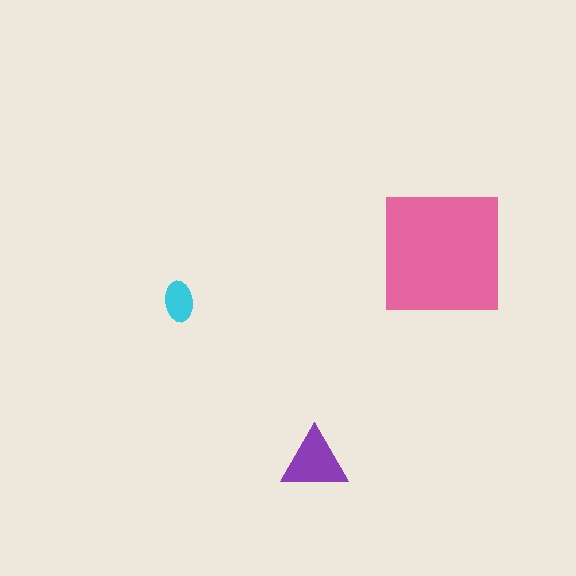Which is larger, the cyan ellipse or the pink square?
The pink square.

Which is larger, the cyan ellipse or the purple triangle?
The purple triangle.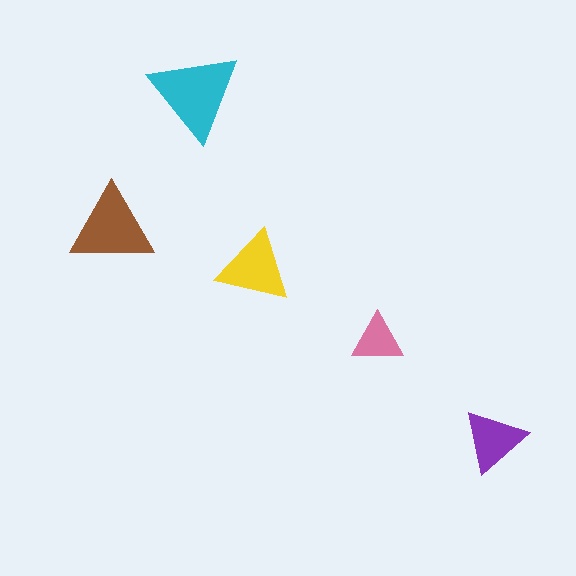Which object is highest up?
The cyan triangle is topmost.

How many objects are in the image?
There are 5 objects in the image.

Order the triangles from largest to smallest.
the cyan one, the brown one, the yellow one, the purple one, the pink one.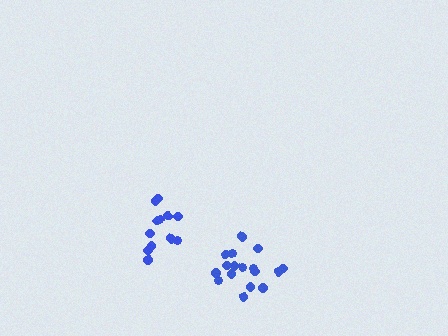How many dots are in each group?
Group 1: 12 dots, Group 2: 17 dots (29 total).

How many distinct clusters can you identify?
There are 2 distinct clusters.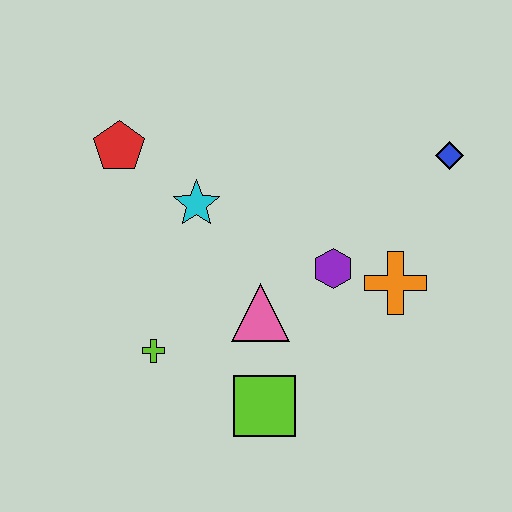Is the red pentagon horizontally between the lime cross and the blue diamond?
No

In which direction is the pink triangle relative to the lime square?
The pink triangle is above the lime square.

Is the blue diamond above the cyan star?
Yes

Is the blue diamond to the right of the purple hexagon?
Yes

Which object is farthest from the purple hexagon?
The red pentagon is farthest from the purple hexagon.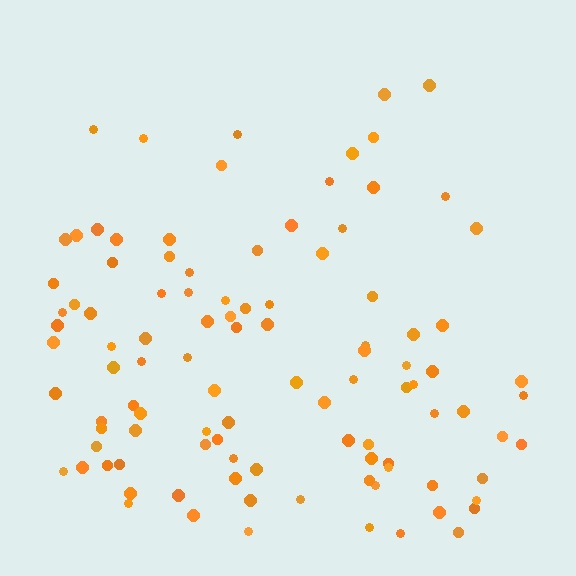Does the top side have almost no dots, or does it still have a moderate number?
Still a moderate number, just noticeably fewer than the bottom.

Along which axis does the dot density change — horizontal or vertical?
Vertical.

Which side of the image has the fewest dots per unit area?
The top.